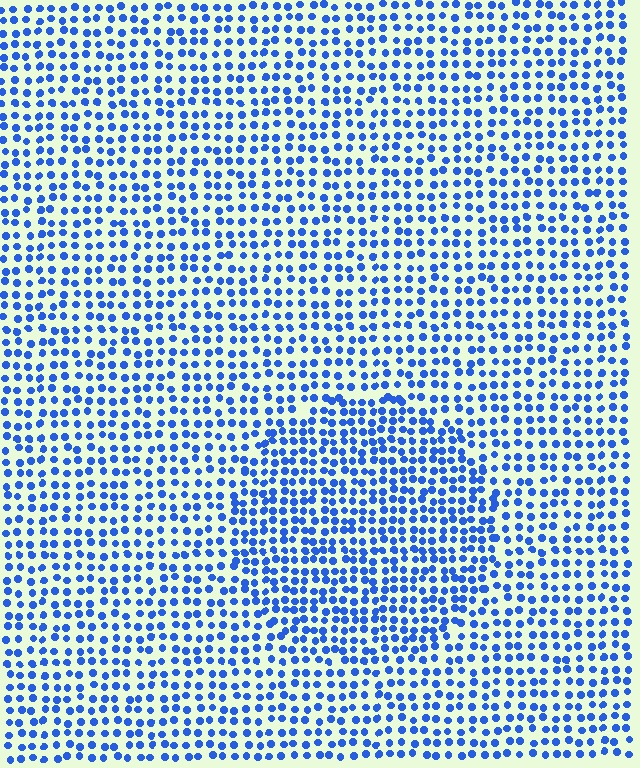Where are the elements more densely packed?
The elements are more densely packed inside the circle boundary.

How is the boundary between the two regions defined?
The boundary is defined by a change in element density (approximately 1.4x ratio). All elements are the same color, size, and shape.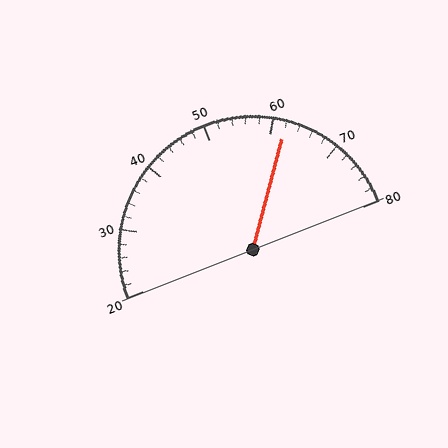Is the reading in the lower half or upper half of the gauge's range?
The reading is in the upper half of the range (20 to 80).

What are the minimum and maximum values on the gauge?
The gauge ranges from 20 to 80.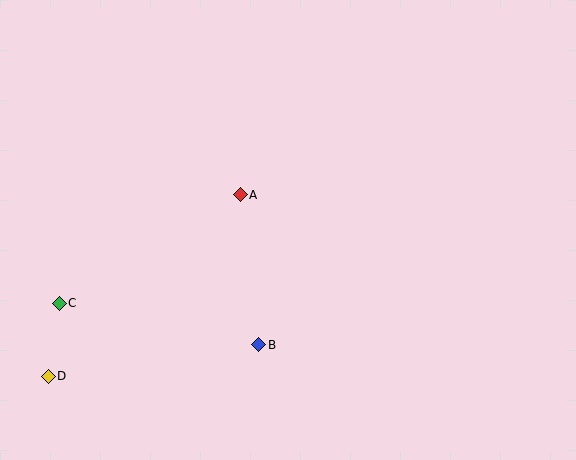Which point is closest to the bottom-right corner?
Point B is closest to the bottom-right corner.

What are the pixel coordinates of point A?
Point A is at (240, 195).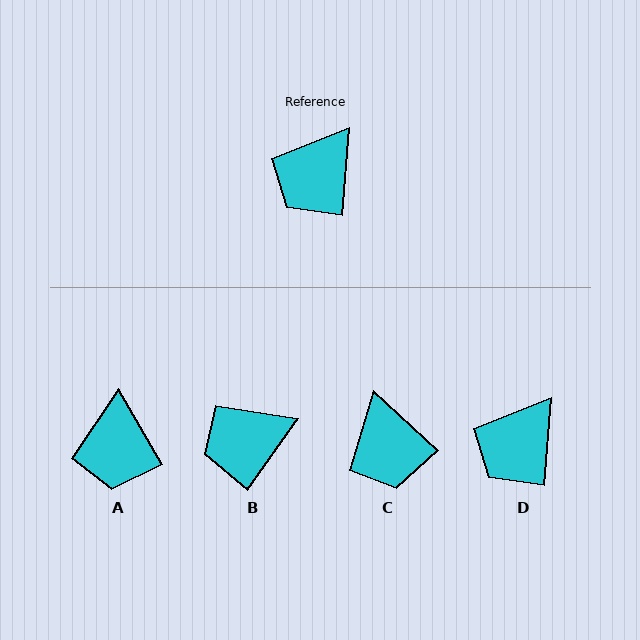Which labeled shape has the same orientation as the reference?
D.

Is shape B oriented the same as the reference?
No, it is off by about 31 degrees.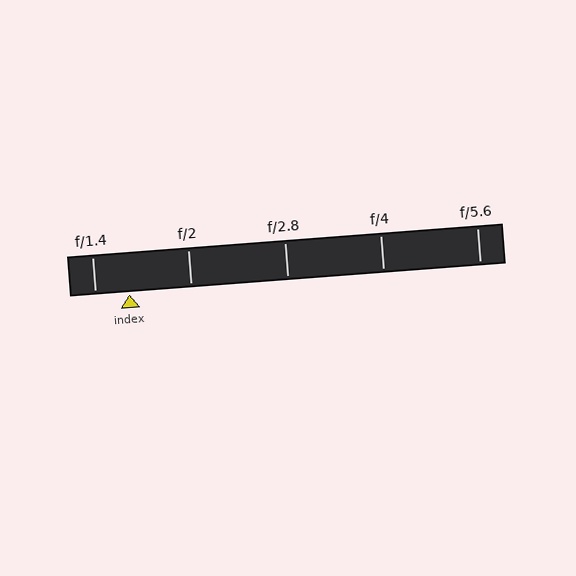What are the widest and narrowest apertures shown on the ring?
The widest aperture shown is f/1.4 and the narrowest is f/5.6.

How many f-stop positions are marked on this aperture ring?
There are 5 f-stop positions marked.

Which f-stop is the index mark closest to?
The index mark is closest to f/1.4.